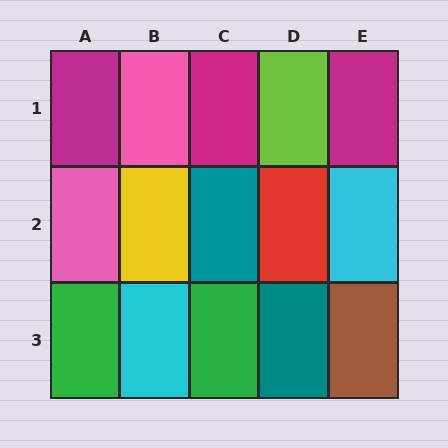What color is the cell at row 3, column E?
Brown.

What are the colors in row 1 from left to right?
Magenta, pink, magenta, lime, magenta.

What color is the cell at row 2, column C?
Teal.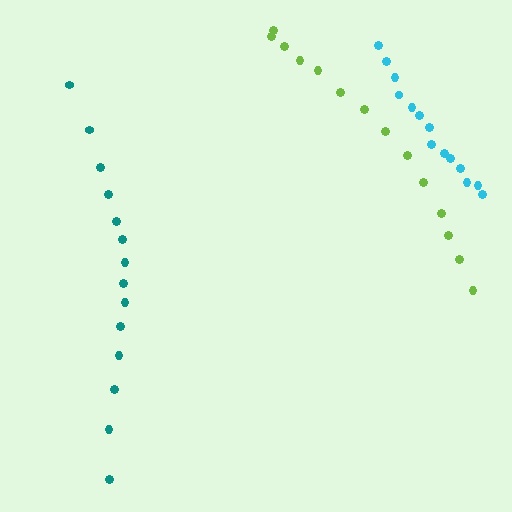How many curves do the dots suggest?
There are 3 distinct paths.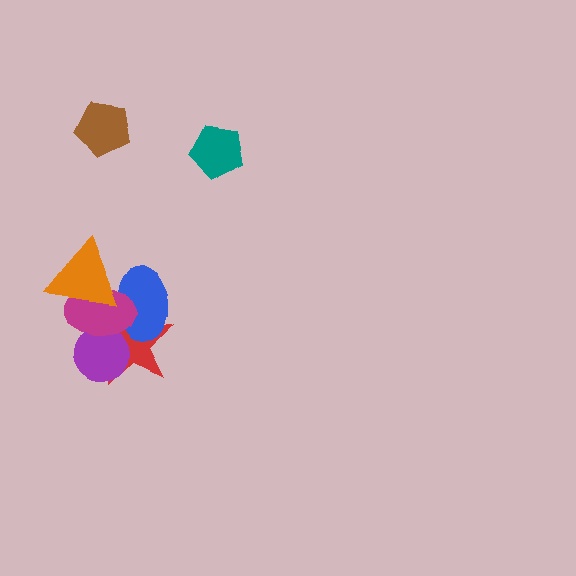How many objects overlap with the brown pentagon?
0 objects overlap with the brown pentagon.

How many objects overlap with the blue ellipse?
3 objects overlap with the blue ellipse.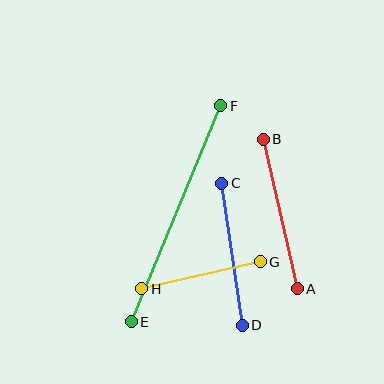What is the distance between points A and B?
The distance is approximately 153 pixels.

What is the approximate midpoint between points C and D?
The midpoint is at approximately (232, 254) pixels.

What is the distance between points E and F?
The distance is approximately 234 pixels.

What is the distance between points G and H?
The distance is approximately 122 pixels.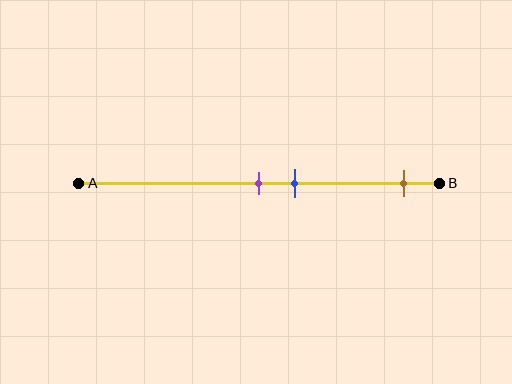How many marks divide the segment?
There are 3 marks dividing the segment.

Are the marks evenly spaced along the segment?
No, the marks are not evenly spaced.